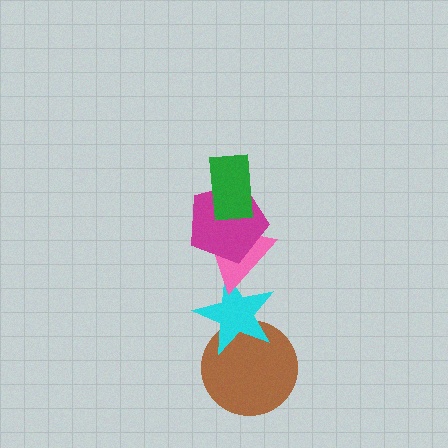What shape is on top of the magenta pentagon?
The green rectangle is on top of the magenta pentagon.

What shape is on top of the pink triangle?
The magenta pentagon is on top of the pink triangle.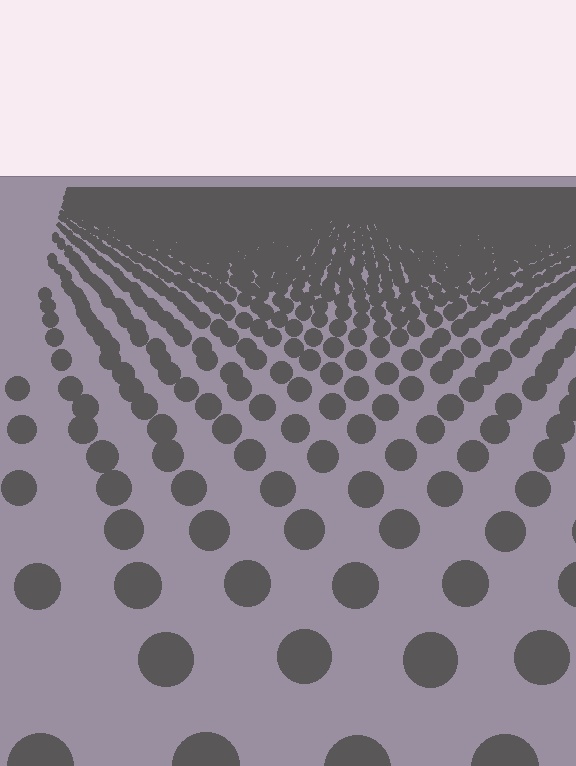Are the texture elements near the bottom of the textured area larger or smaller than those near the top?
Larger. Near the bottom, elements are closer to the viewer and appear at a bigger on-screen size.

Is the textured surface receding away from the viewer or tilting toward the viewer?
The surface is receding away from the viewer. Texture elements get smaller and denser toward the top.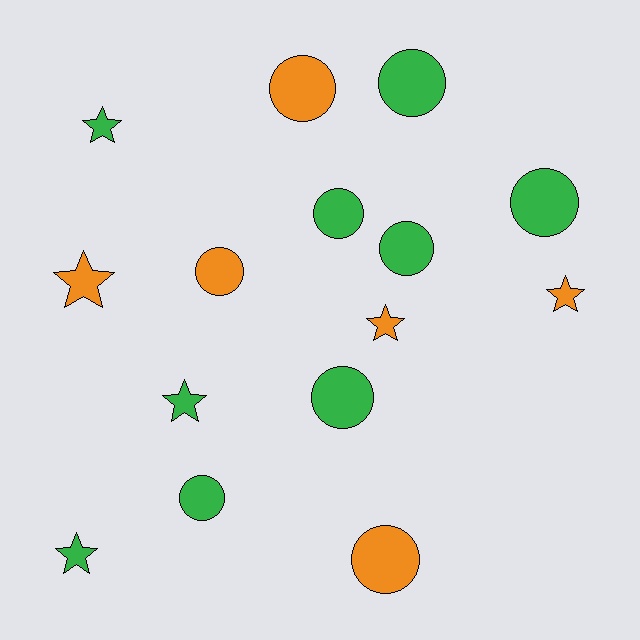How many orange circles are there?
There are 3 orange circles.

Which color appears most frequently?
Green, with 9 objects.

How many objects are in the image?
There are 15 objects.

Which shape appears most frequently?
Circle, with 9 objects.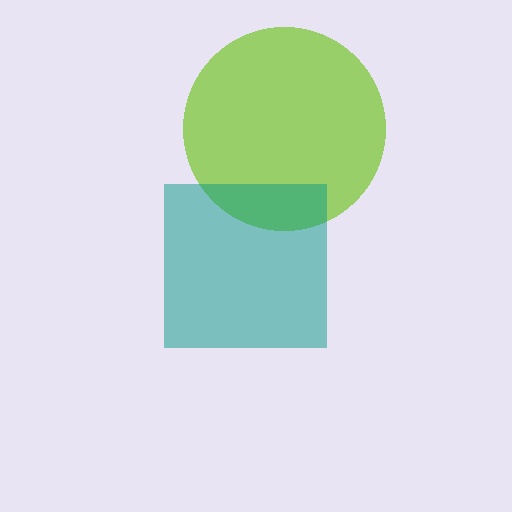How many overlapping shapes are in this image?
There are 2 overlapping shapes in the image.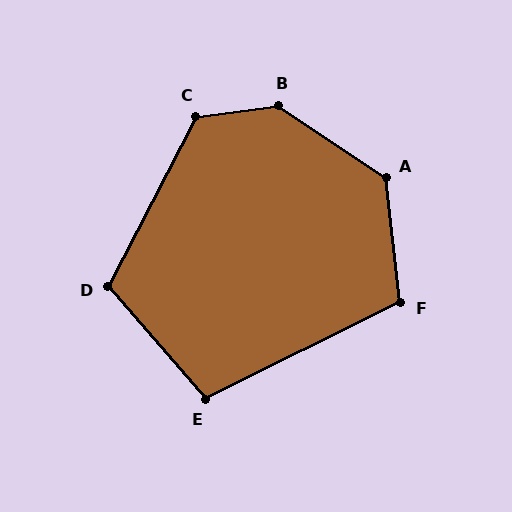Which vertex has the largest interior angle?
B, at approximately 139 degrees.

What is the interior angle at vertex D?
Approximately 111 degrees (obtuse).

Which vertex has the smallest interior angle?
E, at approximately 105 degrees.